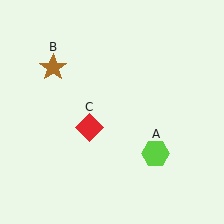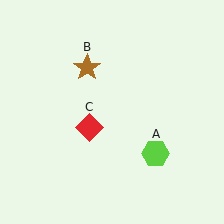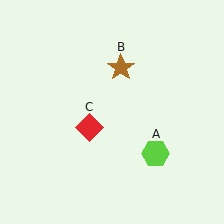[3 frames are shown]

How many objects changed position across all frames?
1 object changed position: brown star (object B).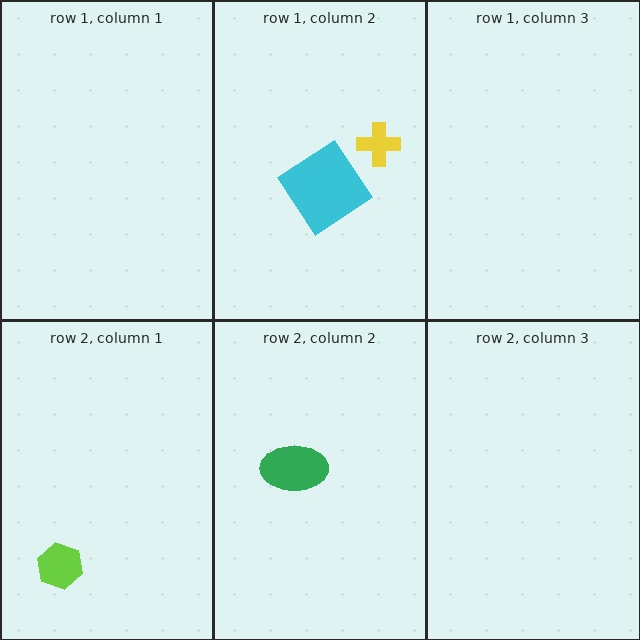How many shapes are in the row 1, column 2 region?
2.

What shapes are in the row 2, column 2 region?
The green ellipse.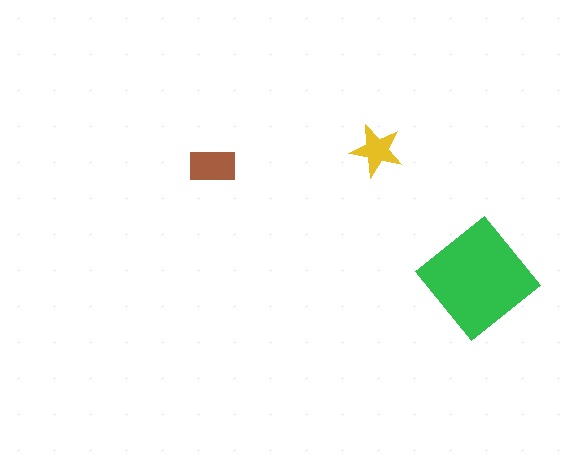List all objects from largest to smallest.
The green diamond, the brown rectangle, the yellow star.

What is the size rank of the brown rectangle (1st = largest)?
2nd.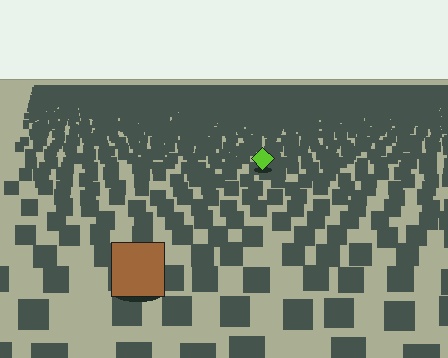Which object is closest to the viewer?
The brown square is closest. The texture marks near it are larger and more spread out.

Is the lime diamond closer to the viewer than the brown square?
No. The brown square is closer — you can tell from the texture gradient: the ground texture is coarser near it.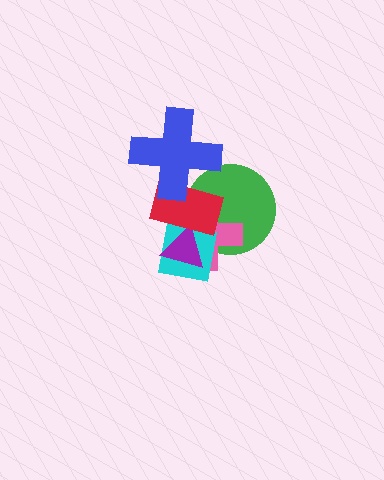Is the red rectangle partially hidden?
Yes, it is partially covered by another shape.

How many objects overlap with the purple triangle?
4 objects overlap with the purple triangle.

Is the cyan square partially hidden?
Yes, it is partially covered by another shape.